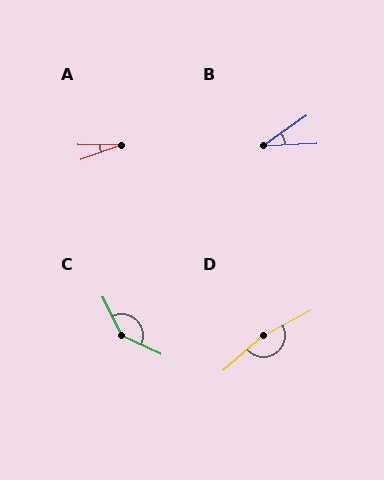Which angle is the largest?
D, at approximately 168 degrees.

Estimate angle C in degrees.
Approximately 140 degrees.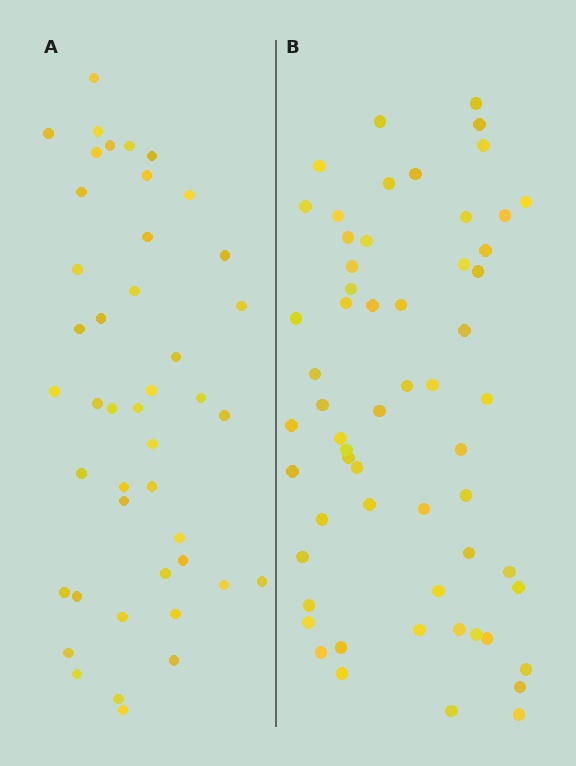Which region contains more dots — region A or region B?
Region B (the right region) has more dots.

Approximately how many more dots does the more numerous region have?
Region B has approximately 15 more dots than region A.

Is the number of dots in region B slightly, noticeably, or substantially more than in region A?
Region B has noticeably more, but not dramatically so. The ratio is roughly 1.3 to 1.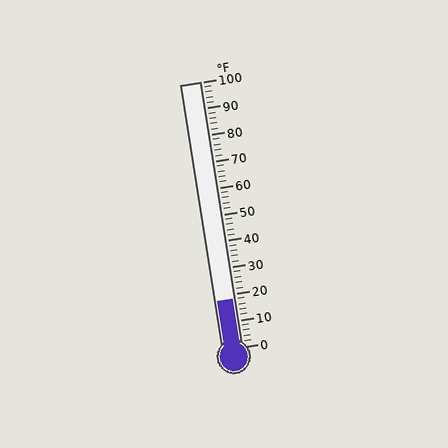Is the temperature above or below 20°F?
The temperature is below 20°F.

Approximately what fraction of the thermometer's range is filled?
The thermometer is filled to approximately 20% of its range.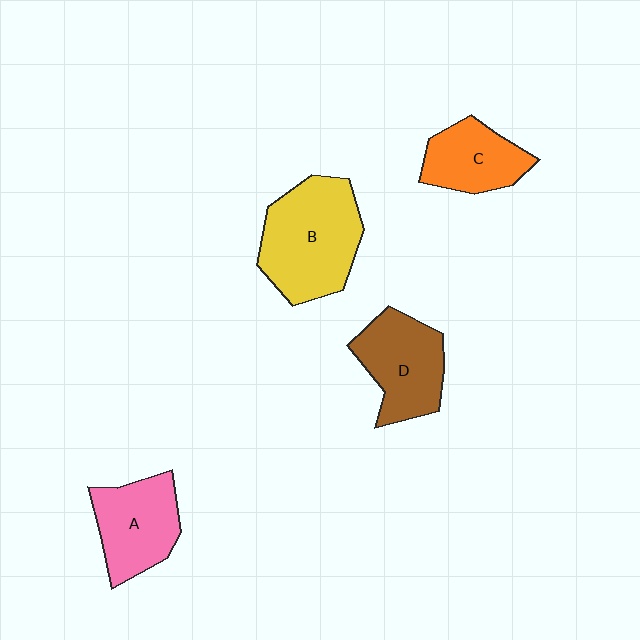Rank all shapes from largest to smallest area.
From largest to smallest: B (yellow), D (brown), A (pink), C (orange).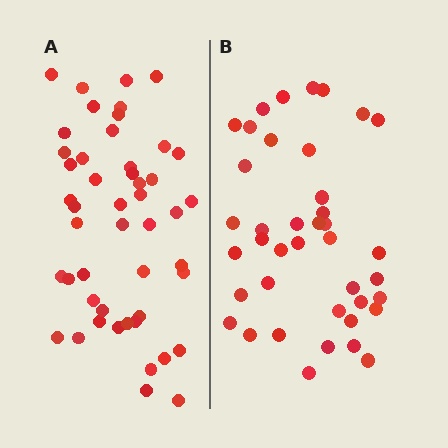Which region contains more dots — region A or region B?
Region A (the left region) has more dots.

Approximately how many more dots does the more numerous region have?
Region A has roughly 8 or so more dots than region B.